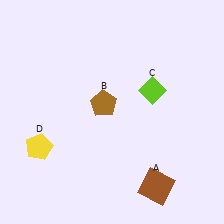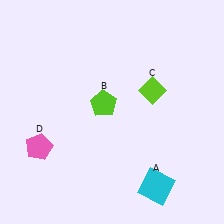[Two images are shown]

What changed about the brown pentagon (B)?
In Image 1, B is brown. In Image 2, it changed to lime.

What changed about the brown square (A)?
In Image 1, A is brown. In Image 2, it changed to cyan.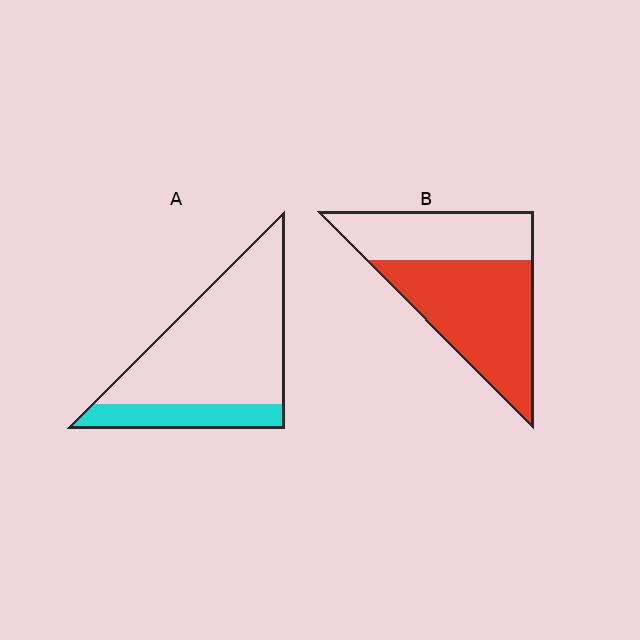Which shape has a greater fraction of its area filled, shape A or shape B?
Shape B.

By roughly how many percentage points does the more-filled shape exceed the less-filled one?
By roughly 40 percentage points (B over A).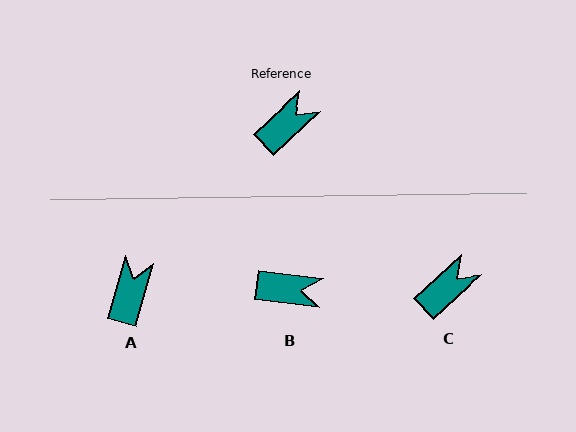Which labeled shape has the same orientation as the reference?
C.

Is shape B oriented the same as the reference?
No, it is off by about 49 degrees.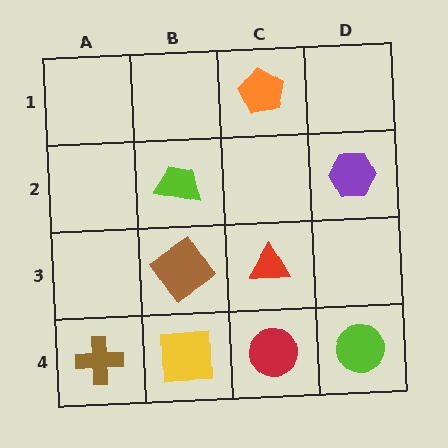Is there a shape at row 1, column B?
No, that cell is empty.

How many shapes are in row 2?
2 shapes.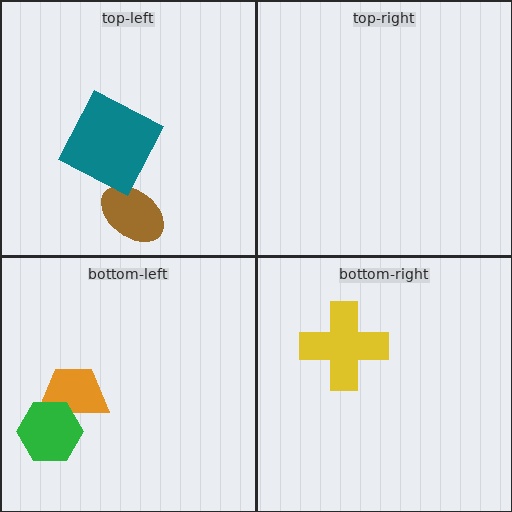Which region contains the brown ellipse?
The top-left region.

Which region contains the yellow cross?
The bottom-right region.